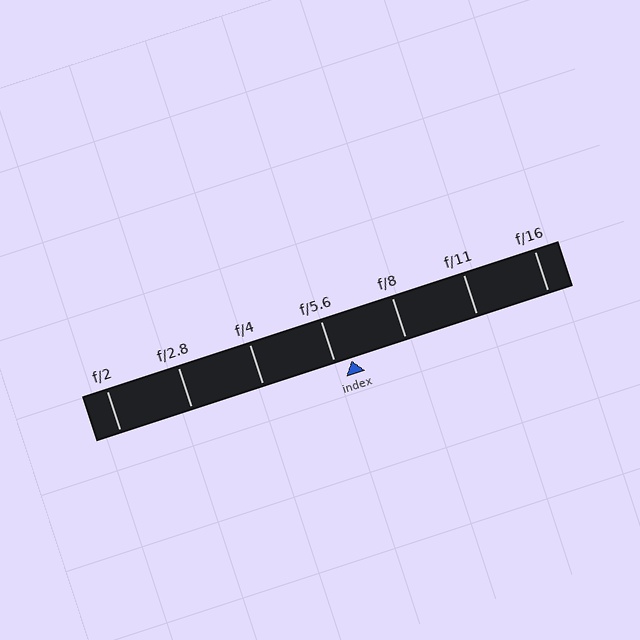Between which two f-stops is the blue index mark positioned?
The index mark is between f/5.6 and f/8.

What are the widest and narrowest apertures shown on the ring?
The widest aperture shown is f/2 and the narrowest is f/16.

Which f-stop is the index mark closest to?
The index mark is closest to f/5.6.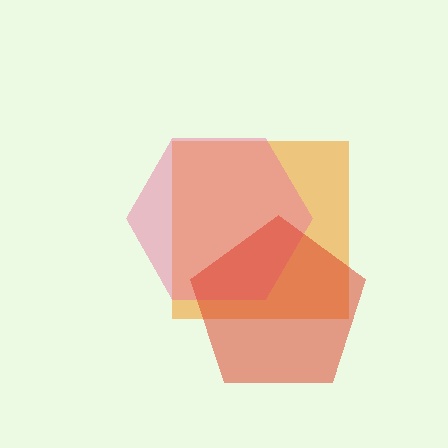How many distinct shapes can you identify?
There are 3 distinct shapes: an orange square, a pink hexagon, a red pentagon.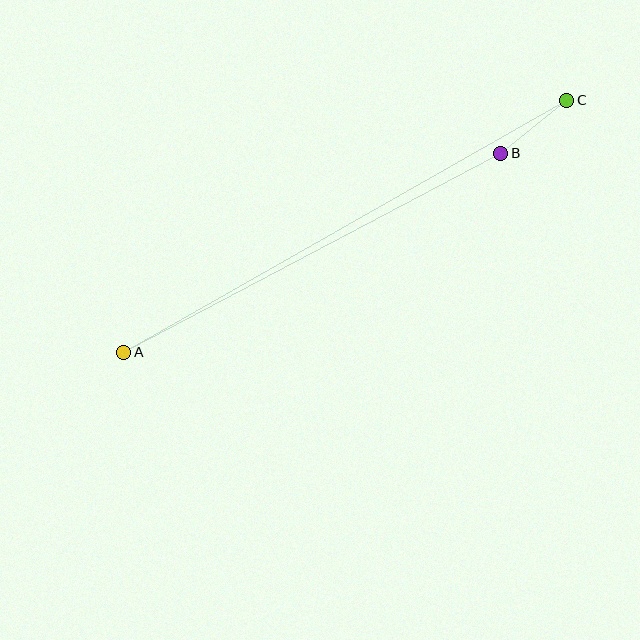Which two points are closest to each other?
Points B and C are closest to each other.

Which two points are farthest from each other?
Points A and C are farthest from each other.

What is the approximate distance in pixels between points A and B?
The distance between A and B is approximately 426 pixels.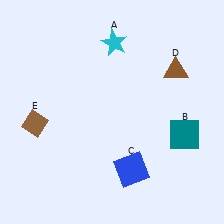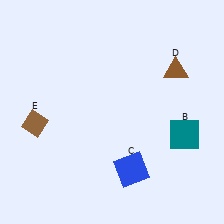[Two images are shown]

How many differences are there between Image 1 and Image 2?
There is 1 difference between the two images.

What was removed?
The cyan star (A) was removed in Image 2.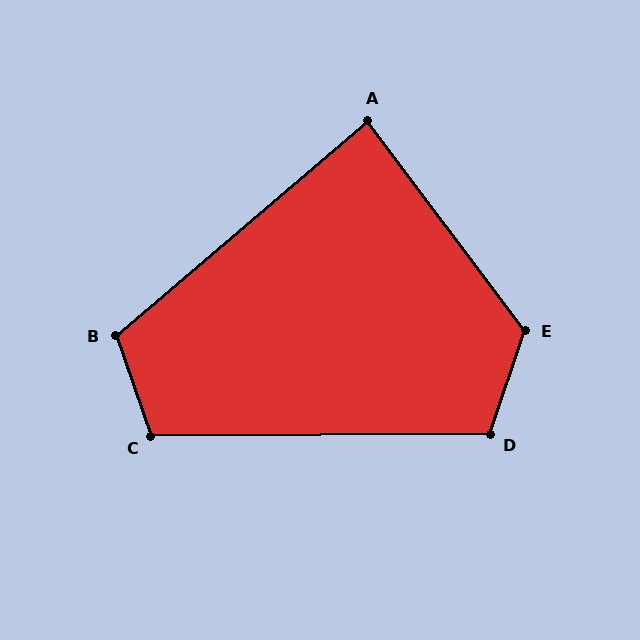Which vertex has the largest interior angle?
E, at approximately 125 degrees.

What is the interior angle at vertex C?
Approximately 109 degrees (obtuse).